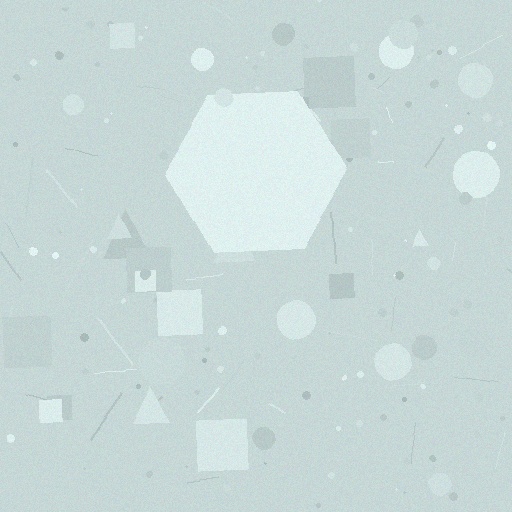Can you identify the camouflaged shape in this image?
The camouflaged shape is a hexagon.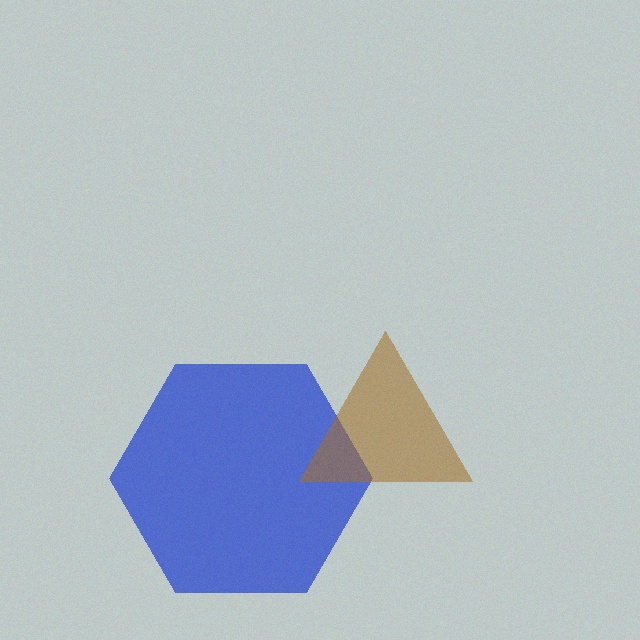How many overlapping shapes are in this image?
There are 2 overlapping shapes in the image.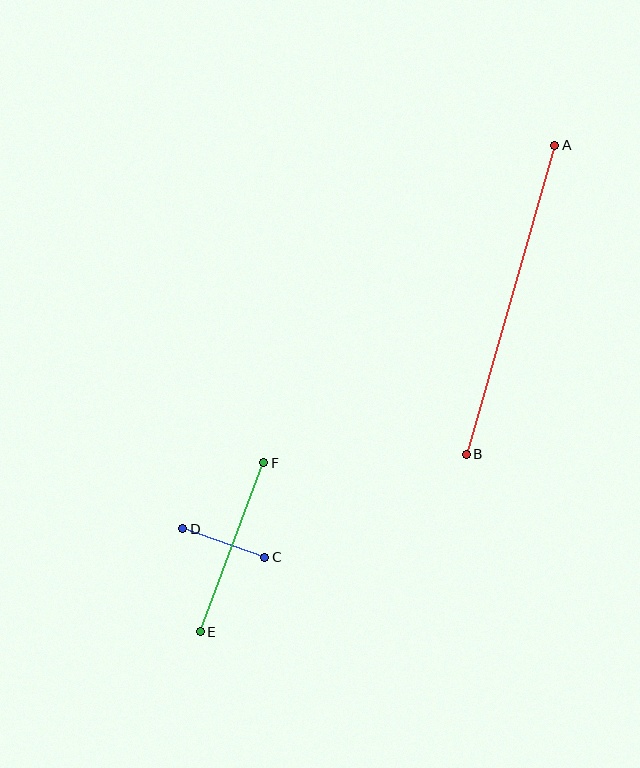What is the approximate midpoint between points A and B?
The midpoint is at approximately (510, 300) pixels.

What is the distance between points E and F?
The distance is approximately 180 pixels.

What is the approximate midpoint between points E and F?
The midpoint is at approximately (232, 547) pixels.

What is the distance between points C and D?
The distance is approximately 87 pixels.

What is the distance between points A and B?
The distance is approximately 321 pixels.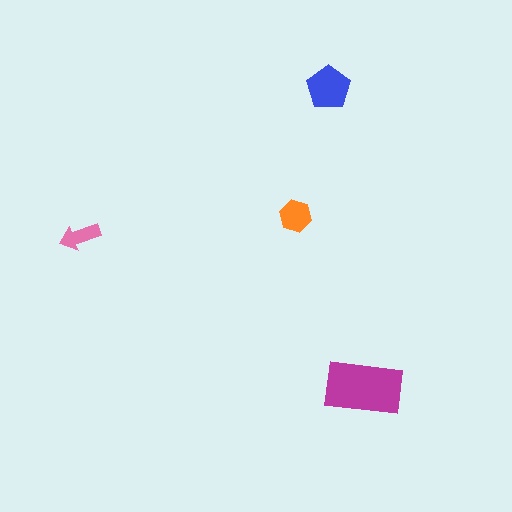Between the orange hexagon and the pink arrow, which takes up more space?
The orange hexagon.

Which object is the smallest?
The pink arrow.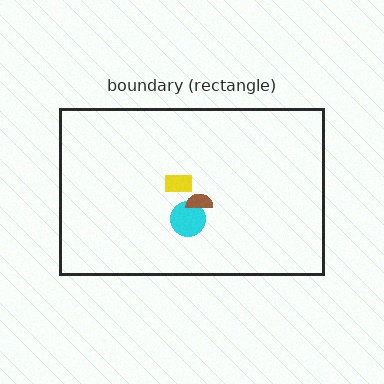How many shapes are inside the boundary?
3 inside, 0 outside.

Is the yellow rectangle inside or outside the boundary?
Inside.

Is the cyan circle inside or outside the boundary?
Inside.